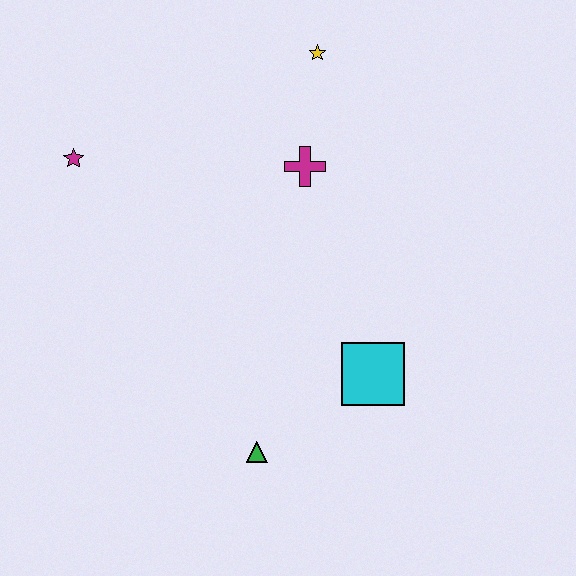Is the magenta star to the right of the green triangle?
No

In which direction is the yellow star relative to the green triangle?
The yellow star is above the green triangle.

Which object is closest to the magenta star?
The magenta cross is closest to the magenta star.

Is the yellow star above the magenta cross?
Yes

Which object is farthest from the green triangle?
The yellow star is farthest from the green triangle.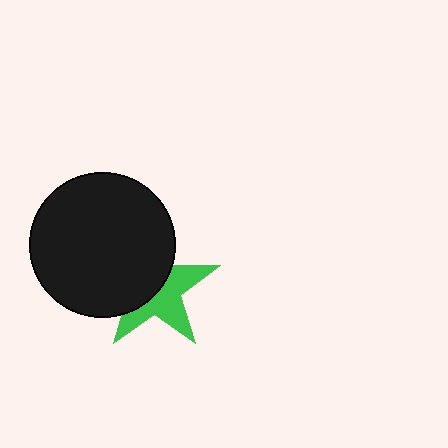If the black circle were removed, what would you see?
You would see the complete green star.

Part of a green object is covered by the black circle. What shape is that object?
It is a star.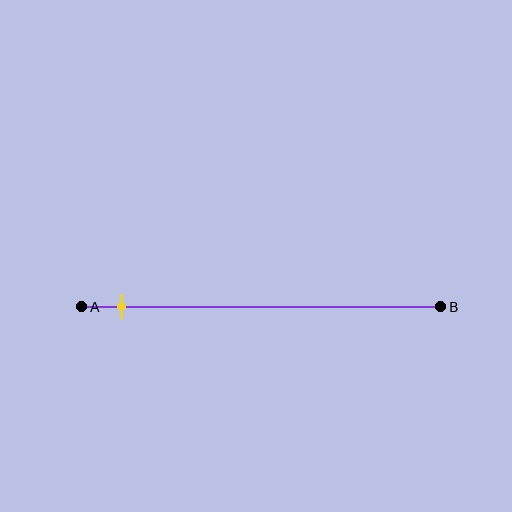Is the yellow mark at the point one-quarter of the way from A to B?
No, the mark is at about 10% from A, not at the 25% one-quarter point.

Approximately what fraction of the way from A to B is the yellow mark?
The yellow mark is approximately 10% of the way from A to B.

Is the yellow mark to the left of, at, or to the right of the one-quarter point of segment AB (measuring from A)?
The yellow mark is to the left of the one-quarter point of segment AB.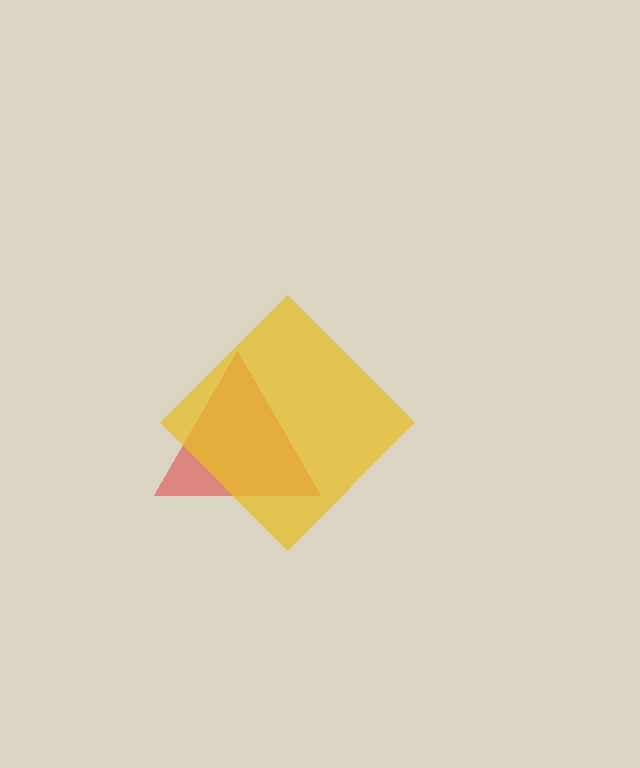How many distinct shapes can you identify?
There are 2 distinct shapes: a red triangle, a yellow diamond.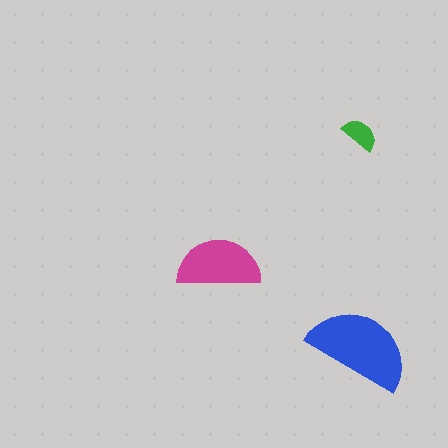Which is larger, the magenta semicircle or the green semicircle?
The magenta one.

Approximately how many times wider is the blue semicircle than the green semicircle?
About 3 times wider.